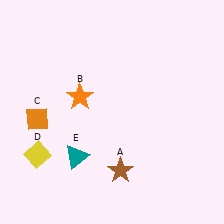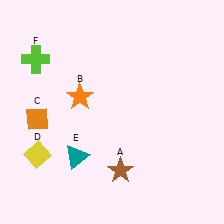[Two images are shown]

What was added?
A lime cross (F) was added in Image 2.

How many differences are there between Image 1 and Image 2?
There is 1 difference between the two images.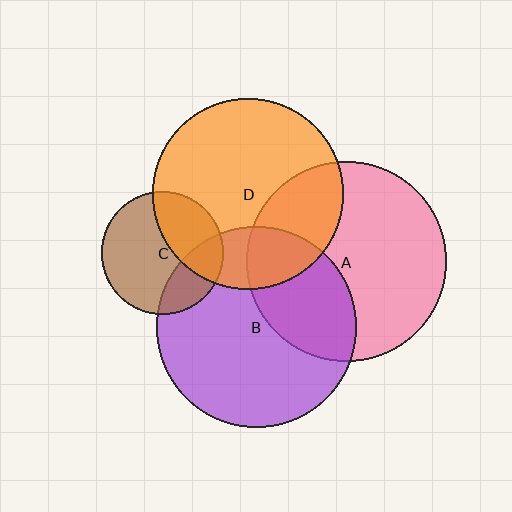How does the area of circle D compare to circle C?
Approximately 2.4 times.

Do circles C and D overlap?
Yes.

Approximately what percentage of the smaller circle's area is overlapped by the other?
Approximately 35%.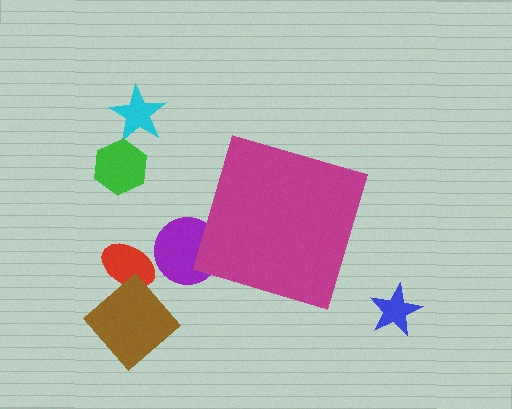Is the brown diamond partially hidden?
No, the brown diamond is fully visible.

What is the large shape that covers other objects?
A magenta diamond.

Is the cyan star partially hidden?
No, the cyan star is fully visible.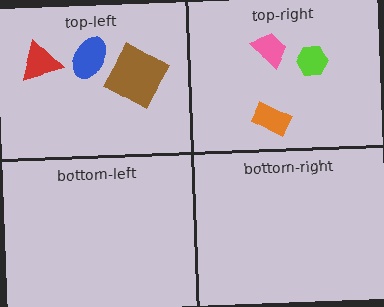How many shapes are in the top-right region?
3.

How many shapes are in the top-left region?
3.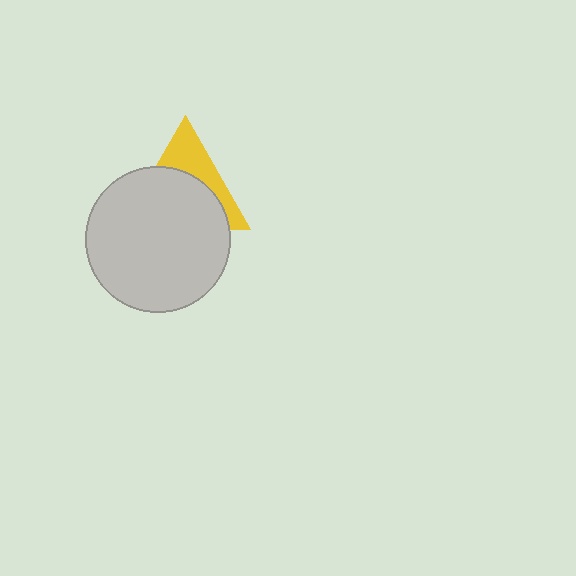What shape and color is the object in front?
The object in front is a light gray circle.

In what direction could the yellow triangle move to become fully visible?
The yellow triangle could move up. That would shift it out from behind the light gray circle entirely.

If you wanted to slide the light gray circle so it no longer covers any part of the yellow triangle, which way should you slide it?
Slide it down — that is the most direct way to separate the two shapes.